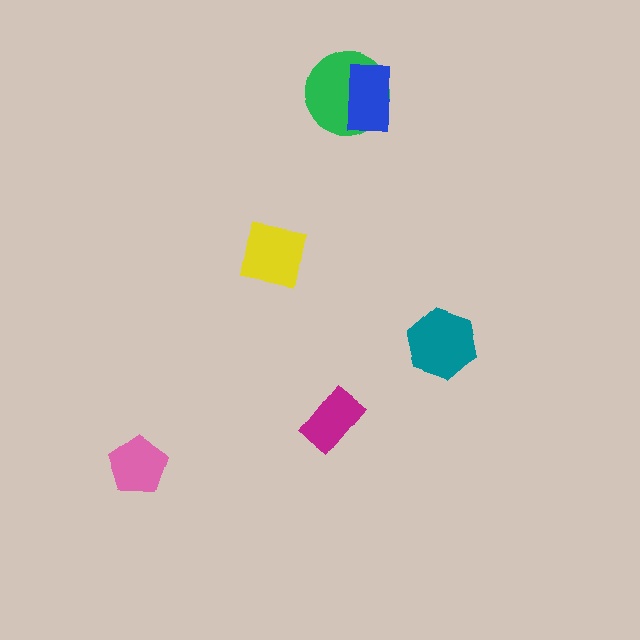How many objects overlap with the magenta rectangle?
0 objects overlap with the magenta rectangle.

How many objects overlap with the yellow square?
0 objects overlap with the yellow square.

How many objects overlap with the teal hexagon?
0 objects overlap with the teal hexagon.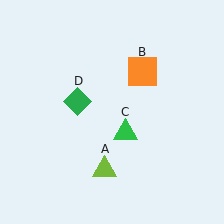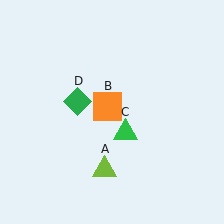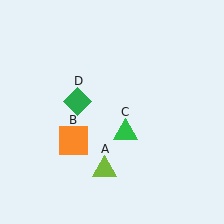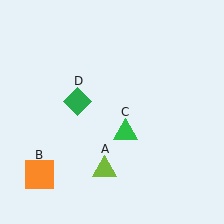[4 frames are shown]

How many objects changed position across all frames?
1 object changed position: orange square (object B).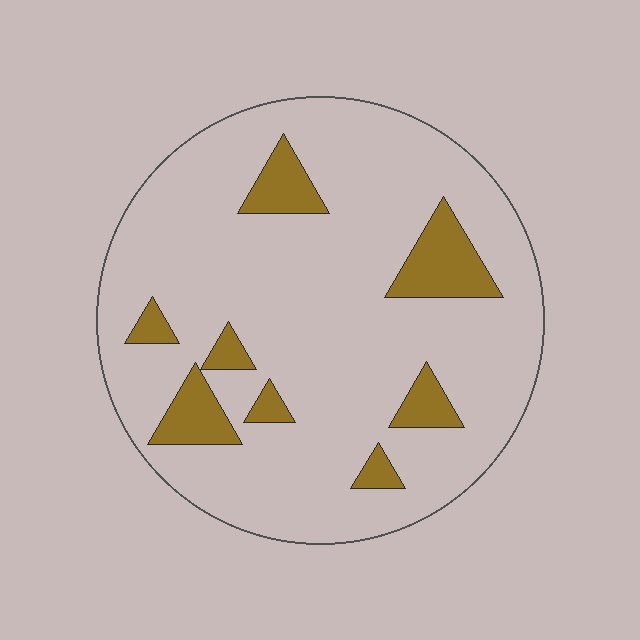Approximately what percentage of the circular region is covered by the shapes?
Approximately 15%.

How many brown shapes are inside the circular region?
8.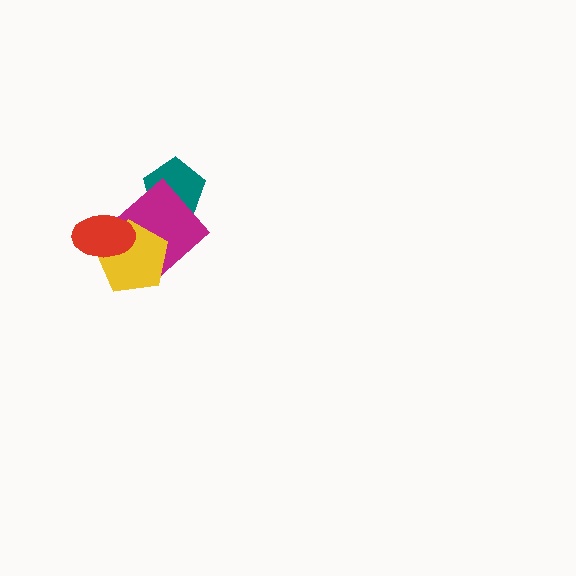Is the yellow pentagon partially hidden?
Yes, it is partially covered by another shape.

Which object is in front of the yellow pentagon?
The red ellipse is in front of the yellow pentagon.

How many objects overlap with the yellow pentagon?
2 objects overlap with the yellow pentagon.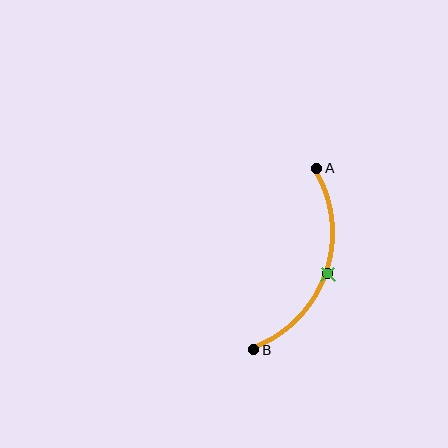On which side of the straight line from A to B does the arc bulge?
The arc bulges to the right of the straight line connecting A and B.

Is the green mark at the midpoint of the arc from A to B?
Yes. The green mark lies on the arc at equal arc-length from both A and B — it is the arc midpoint.